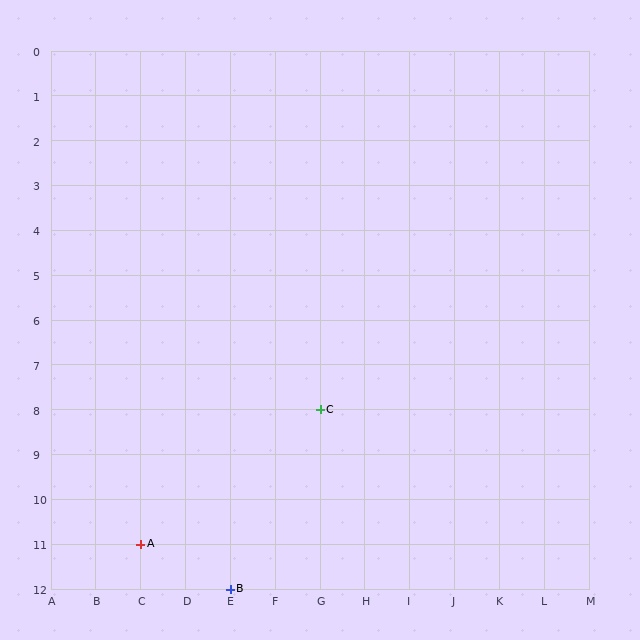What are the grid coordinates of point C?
Point C is at grid coordinates (G, 8).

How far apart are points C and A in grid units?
Points C and A are 4 columns and 3 rows apart (about 5.0 grid units diagonally).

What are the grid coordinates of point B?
Point B is at grid coordinates (E, 12).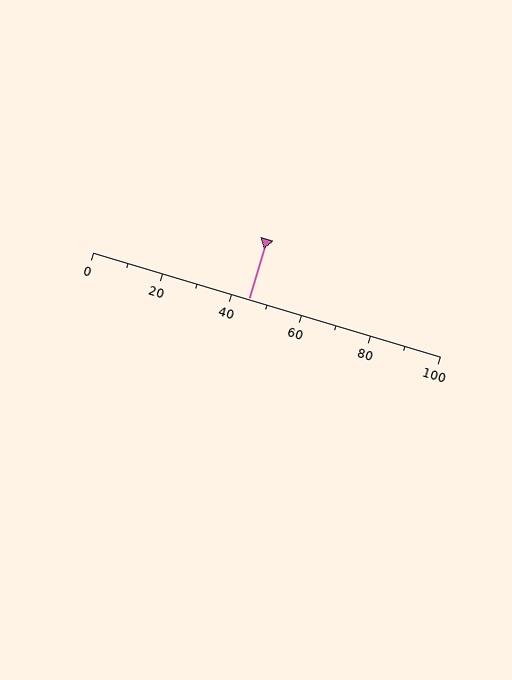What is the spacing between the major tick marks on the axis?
The major ticks are spaced 20 apart.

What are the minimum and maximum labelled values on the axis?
The axis runs from 0 to 100.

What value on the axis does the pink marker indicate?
The marker indicates approximately 45.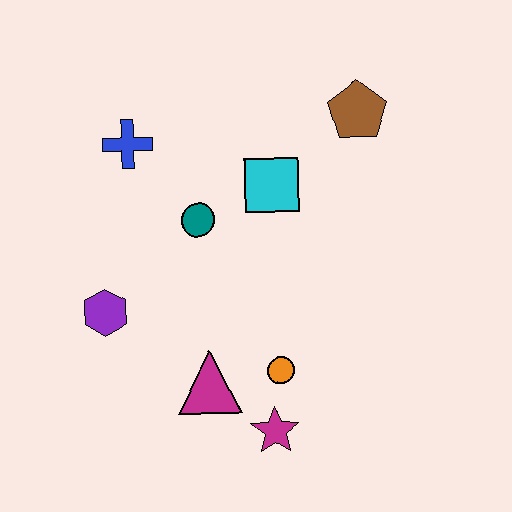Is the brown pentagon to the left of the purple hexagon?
No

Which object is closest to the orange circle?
The magenta star is closest to the orange circle.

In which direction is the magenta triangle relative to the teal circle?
The magenta triangle is below the teal circle.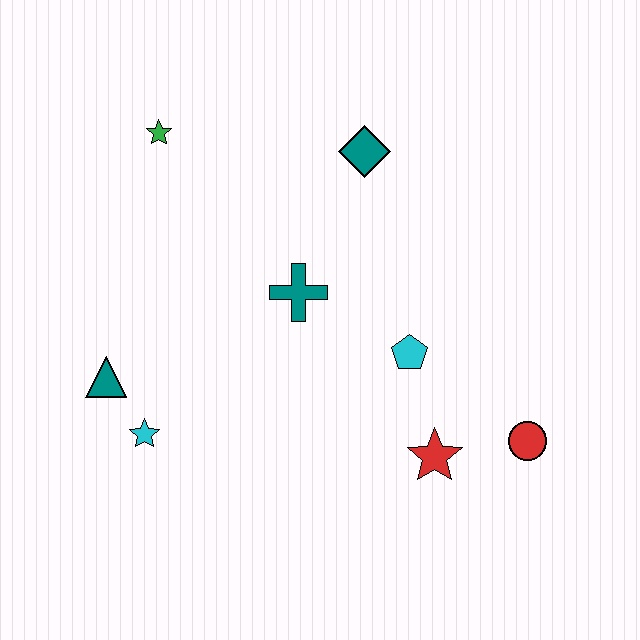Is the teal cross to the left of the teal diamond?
Yes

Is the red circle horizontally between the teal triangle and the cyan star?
No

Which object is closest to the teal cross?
The cyan pentagon is closest to the teal cross.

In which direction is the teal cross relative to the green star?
The teal cross is below the green star.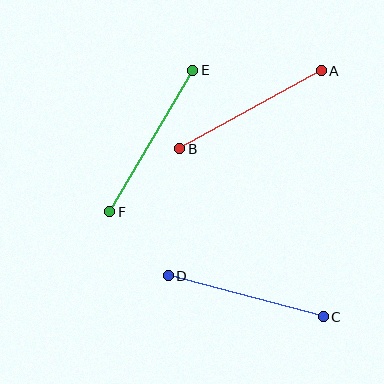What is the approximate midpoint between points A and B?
The midpoint is at approximately (251, 110) pixels.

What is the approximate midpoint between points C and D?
The midpoint is at approximately (246, 296) pixels.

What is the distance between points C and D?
The distance is approximately 160 pixels.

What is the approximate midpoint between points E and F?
The midpoint is at approximately (151, 141) pixels.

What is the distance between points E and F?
The distance is approximately 164 pixels.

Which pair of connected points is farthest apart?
Points E and F are farthest apart.